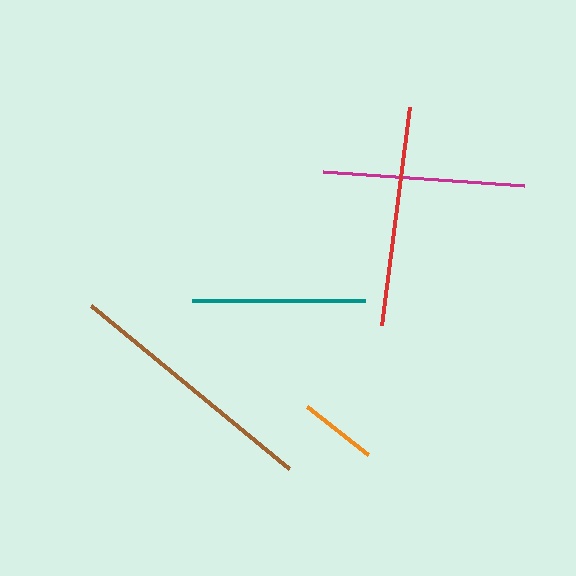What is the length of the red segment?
The red segment is approximately 219 pixels long.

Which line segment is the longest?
The brown line is the longest at approximately 256 pixels.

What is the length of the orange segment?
The orange segment is approximately 78 pixels long.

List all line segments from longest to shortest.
From longest to shortest: brown, red, magenta, teal, orange.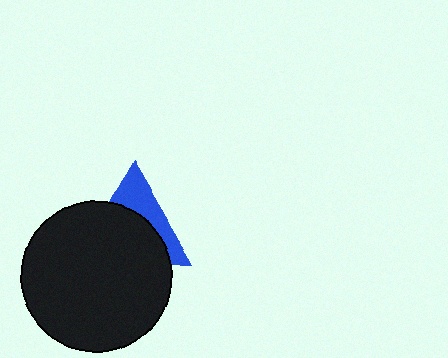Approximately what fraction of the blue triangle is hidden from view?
Roughly 63% of the blue triangle is hidden behind the black circle.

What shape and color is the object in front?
The object in front is a black circle.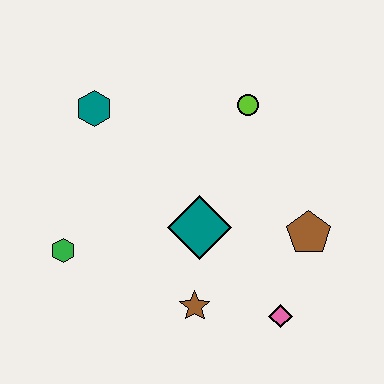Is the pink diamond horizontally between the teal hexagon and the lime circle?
No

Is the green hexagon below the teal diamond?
Yes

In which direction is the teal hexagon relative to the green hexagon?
The teal hexagon is above the green hexagon.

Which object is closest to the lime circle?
The teal diamond is closest to the lime circle.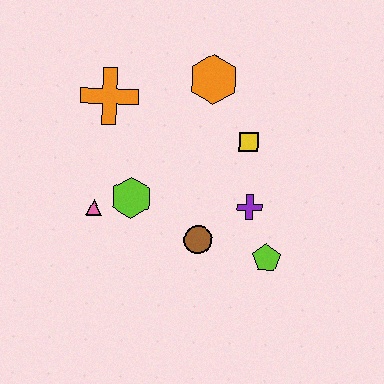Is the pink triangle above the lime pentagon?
Yes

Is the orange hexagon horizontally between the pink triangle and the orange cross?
No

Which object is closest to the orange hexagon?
The yellow square is closest to the orange hexagon.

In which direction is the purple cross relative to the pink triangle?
The purple cross is to the right of the pink triangle.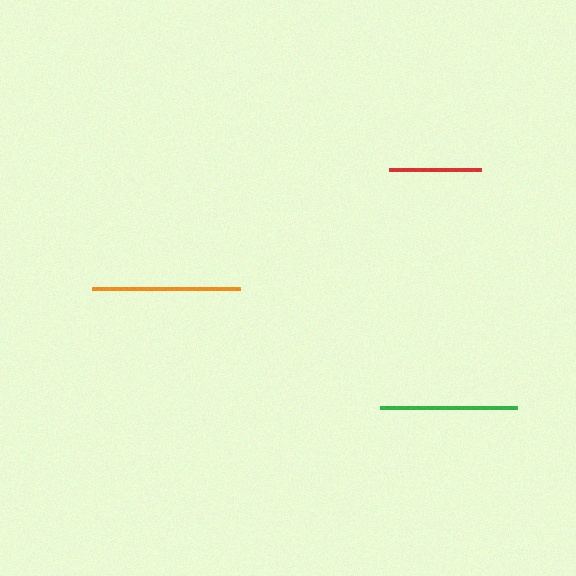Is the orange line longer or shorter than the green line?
The orange line is longer than the green line.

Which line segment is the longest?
The orange line is the longest at approximately 148 pixels.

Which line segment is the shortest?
The red line is the shortest at approximately 92 pixels.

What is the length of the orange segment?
The orange segment is approximately 148 pixels long.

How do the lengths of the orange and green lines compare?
The orange and green lines are approximately the same length.